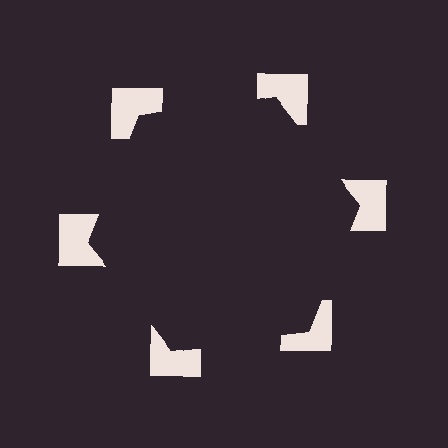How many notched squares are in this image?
There are 6 — one at each vertex of the illusory hexagon.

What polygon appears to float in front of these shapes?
An illusory hexagon — its edges are inferred from the aligned wedge cuts in the notched squares, not physically drawn.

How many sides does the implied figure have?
6 sides.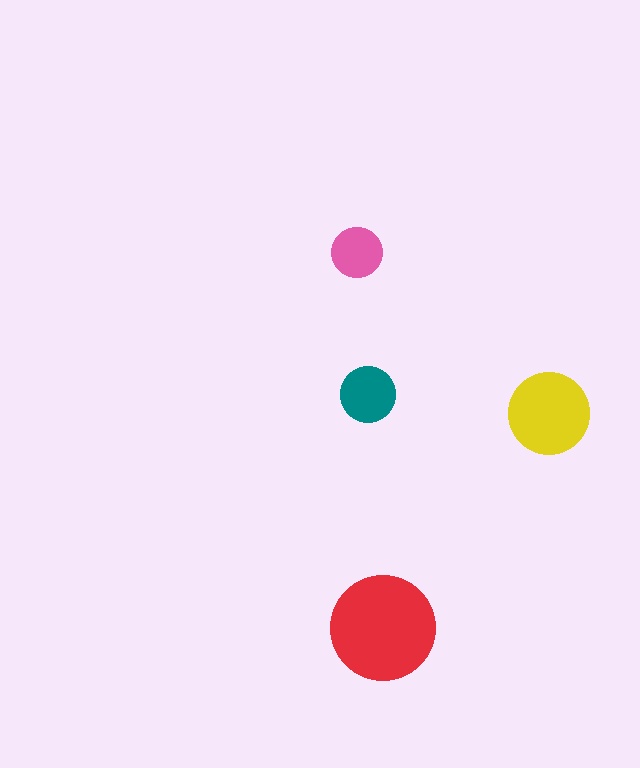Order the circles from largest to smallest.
the red one, the yellow one, the teal one, the pink one.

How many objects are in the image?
There are 4 objects in the image.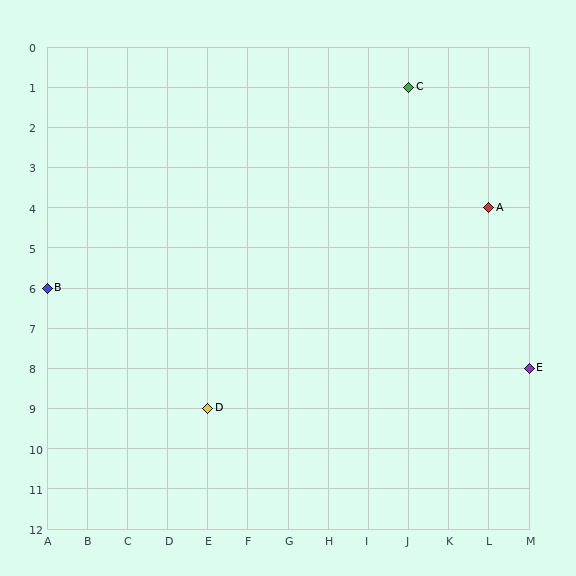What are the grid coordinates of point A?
Point A is at grid coordinates (L, 4).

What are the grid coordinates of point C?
Point C is at grid coordinates (J, 1).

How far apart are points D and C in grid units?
Points D and C are 5 columns and 8 rows apart (about 9.4 grid units diagonally).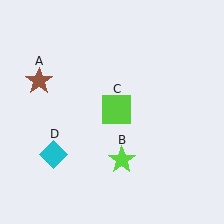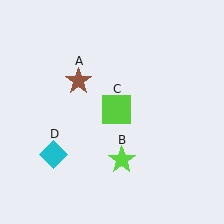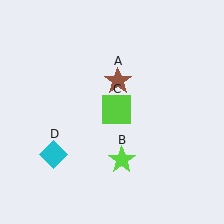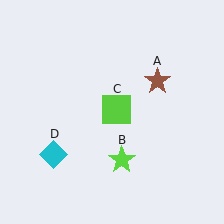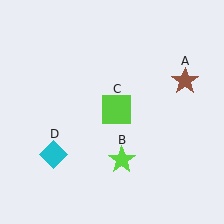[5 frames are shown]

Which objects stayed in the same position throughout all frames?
Lime star (object B) and lime square (object C) and cyan diamond (object D) remained stationary.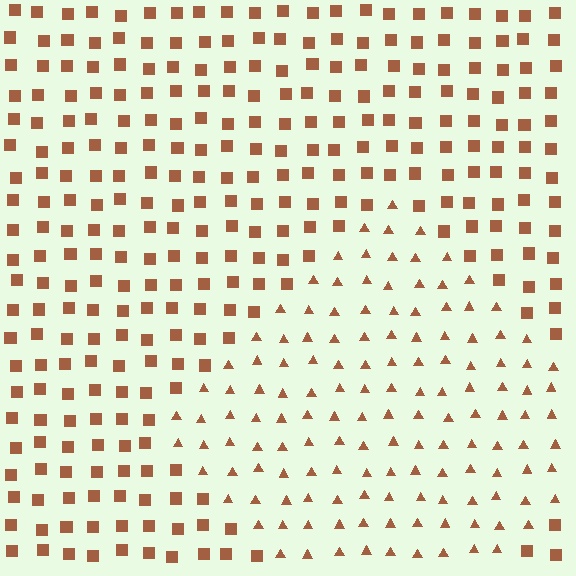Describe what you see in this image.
The image is filled with small brown elements arranged in a uniform grid. A diamond-shaped region contains triangles, while the surrounding area contains squares. The boundary is defined purely by the change in element shape.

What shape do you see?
I see a diamond.